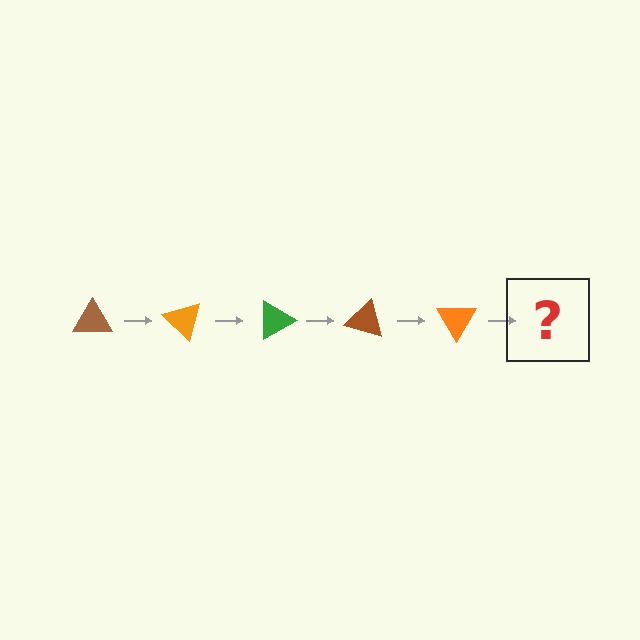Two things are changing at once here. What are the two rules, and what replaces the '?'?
The two rules are that it rotates 45 degrees each step and the color cycles through brown, orange, and green. The '?' should be a green triangle, rotated 225 degrees from the start.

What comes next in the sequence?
The next element should be a green triangle, rotated 225 degrees from the start.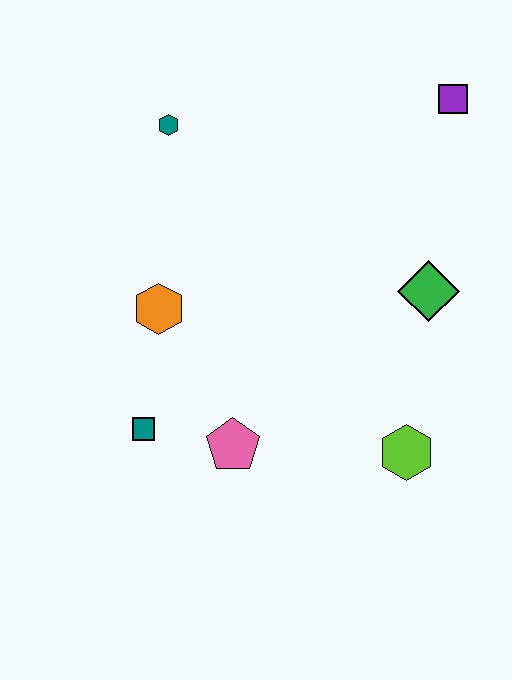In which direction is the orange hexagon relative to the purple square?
The orange hexagon is to the left of the purple square.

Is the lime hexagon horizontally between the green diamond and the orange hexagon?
Yes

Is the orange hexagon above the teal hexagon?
No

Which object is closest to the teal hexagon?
The orange hexagon is closest to the teal hexagon.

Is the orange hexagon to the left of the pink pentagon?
Yes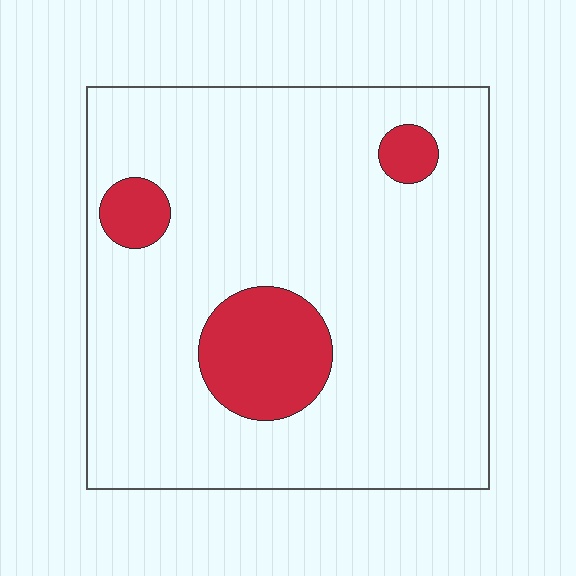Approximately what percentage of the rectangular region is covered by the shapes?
Approximately 15%.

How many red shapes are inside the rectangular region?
3.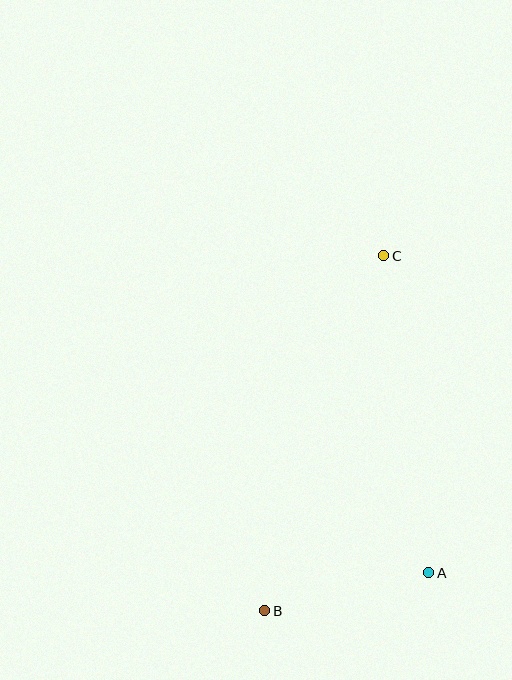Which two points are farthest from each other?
Points B and C are farthest from each other.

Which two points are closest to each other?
Points A and B are closest to each other.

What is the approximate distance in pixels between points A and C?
The distance between A and C is approximately 320 pixels.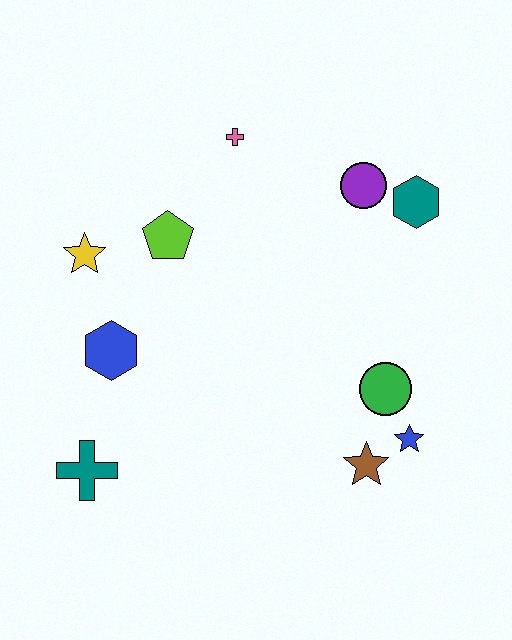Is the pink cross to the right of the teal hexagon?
No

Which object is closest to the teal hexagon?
The purple circle is closest to the teal hexagon.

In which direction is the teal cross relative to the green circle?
The teal cross is to the left of the green circle.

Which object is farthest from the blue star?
The yellow star is farthest from the blue star.